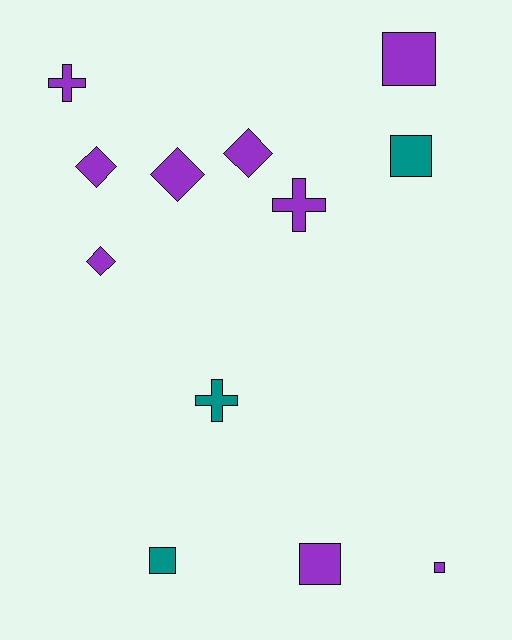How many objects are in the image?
There are 12 objects.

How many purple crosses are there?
There are 2 purple crosses.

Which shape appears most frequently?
Square, with 5 objects.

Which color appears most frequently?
Purple, with 9 objects.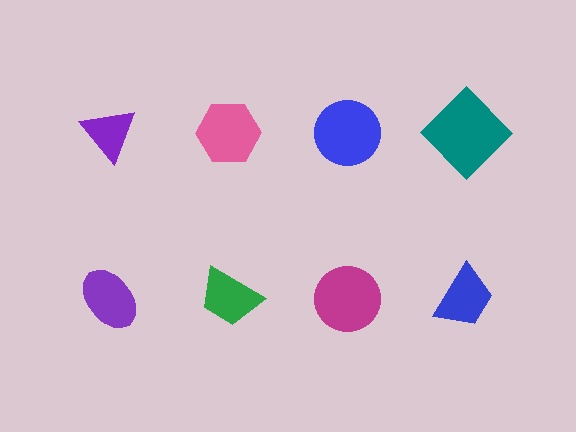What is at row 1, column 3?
A blue circle.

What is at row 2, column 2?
A green trapezoid.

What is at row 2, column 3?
A magenta circle.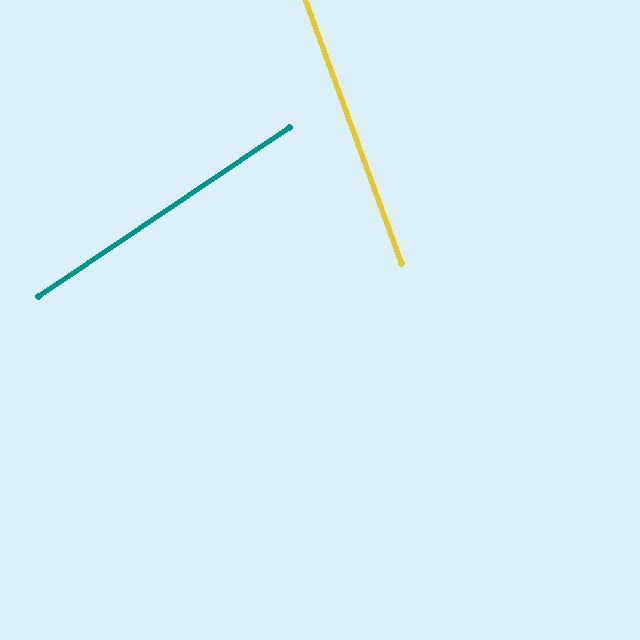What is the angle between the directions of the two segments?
Approximately 76 degrees.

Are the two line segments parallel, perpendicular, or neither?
Neither parallel nor perpendicular — they differ by about 76°.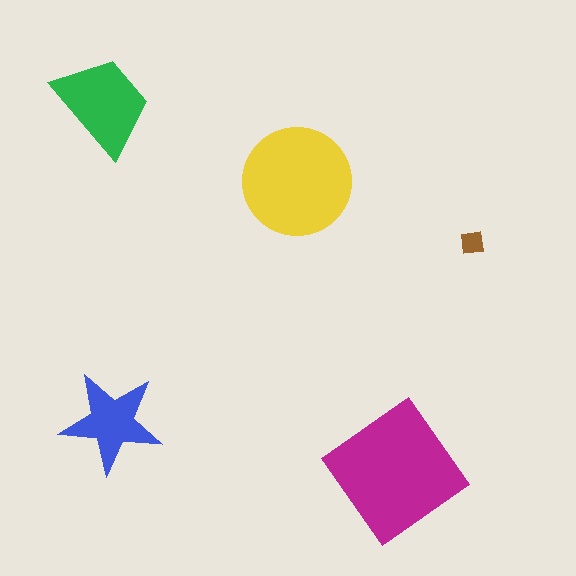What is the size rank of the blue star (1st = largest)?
4th.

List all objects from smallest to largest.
The brown square, the blue star, the green trapezoid, the yellow circle, the magenta diamond.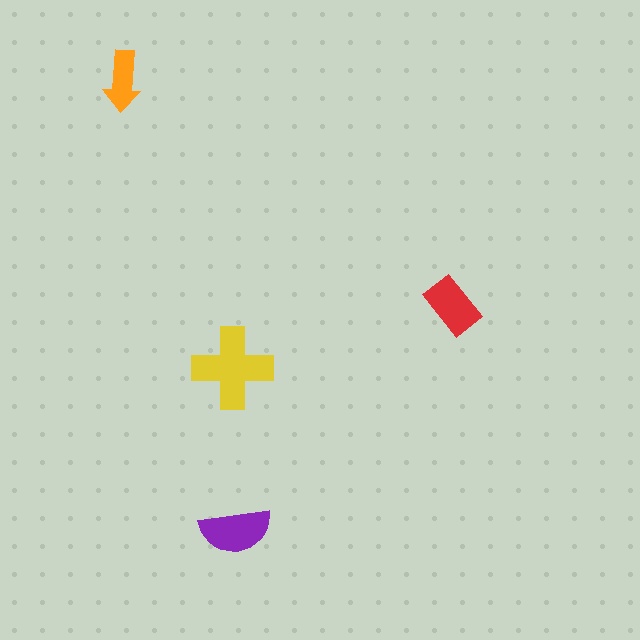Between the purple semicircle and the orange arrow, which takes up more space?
The purple semicircle.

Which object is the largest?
The yellow cross.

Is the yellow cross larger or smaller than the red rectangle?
Larger.